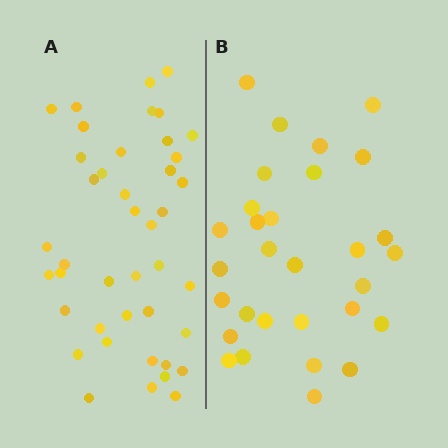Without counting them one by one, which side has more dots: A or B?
Region A (the left region) has more dots.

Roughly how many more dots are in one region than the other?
Region A has roughly 12 or so more dots than region B.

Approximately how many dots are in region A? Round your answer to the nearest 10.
About 40 dots. (The exact count is 42, which rounds to 40.)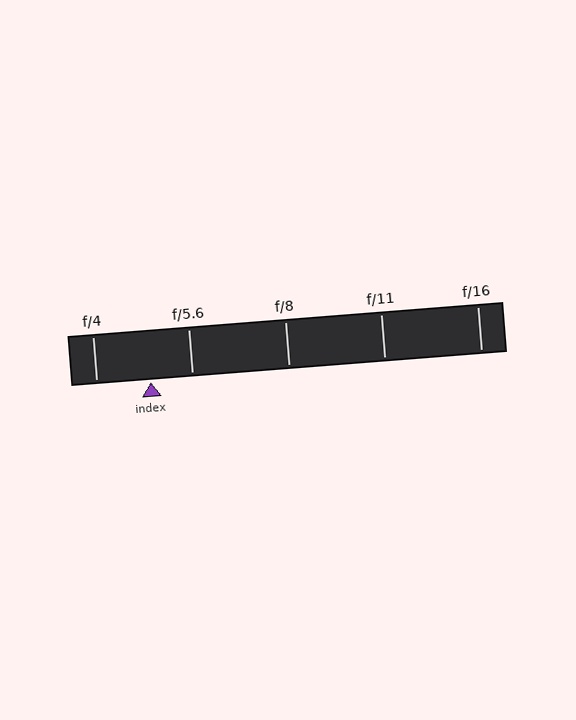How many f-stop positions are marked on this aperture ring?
There are 5 f-stop positions marked.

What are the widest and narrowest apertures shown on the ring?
The widest aperture shown is f/4 and the narrowest is f/16.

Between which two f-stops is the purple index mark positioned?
The index mark is between f/4 and f/5.6.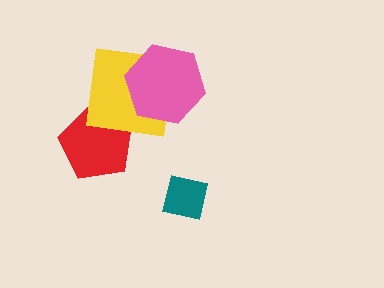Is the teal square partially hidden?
No, no other shape covers it.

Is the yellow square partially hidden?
Yes, it is partially covered by another shape.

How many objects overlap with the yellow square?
2 objects overlap with the yellow square.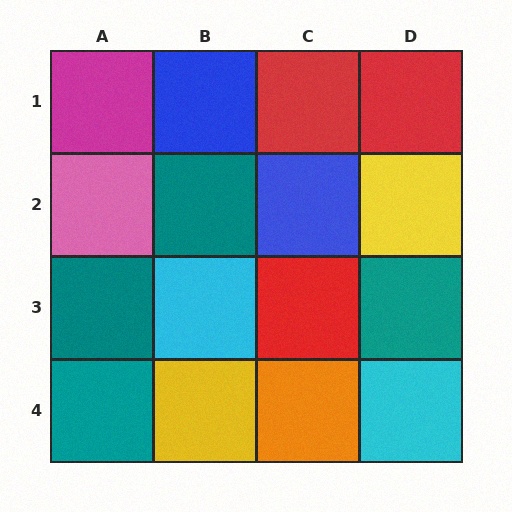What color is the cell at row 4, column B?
Yellow.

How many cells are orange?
1 cell is orange.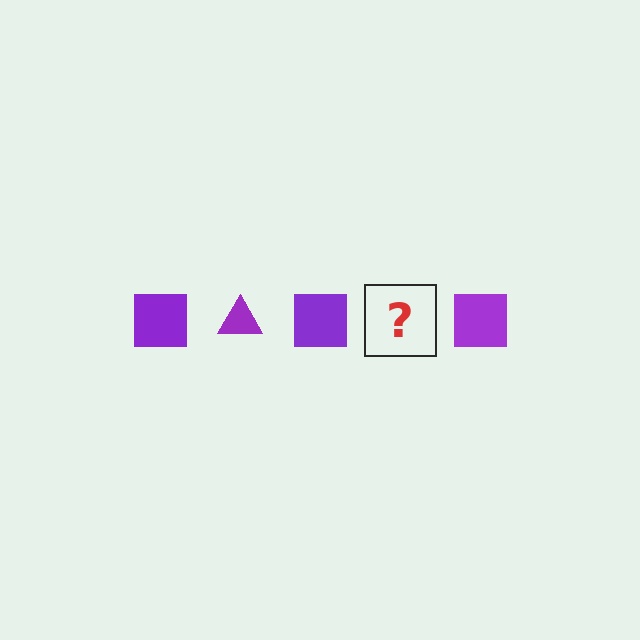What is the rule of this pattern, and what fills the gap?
The rule is that the pattern cycles through square, triangle shapes in purple. The gap should be filled with a purple triangle.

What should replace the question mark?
The question mark should be replaced with a purple triangle.